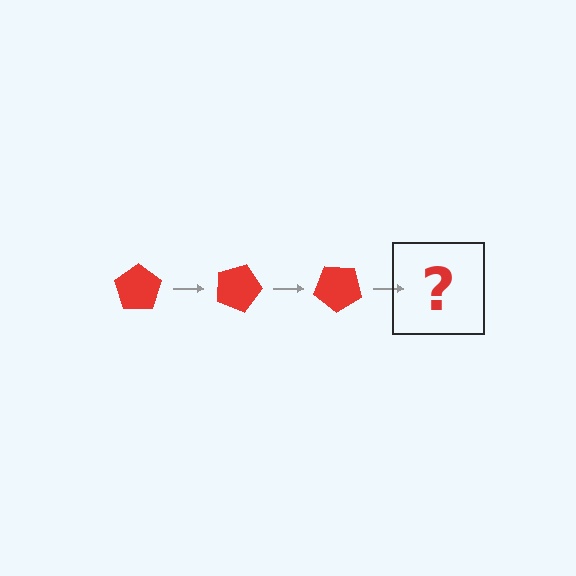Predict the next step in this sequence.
The next step is a red pentagon rotated 60 degrees.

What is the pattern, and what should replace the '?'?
The pattern is that the pentagon rotates 20 degrees each step. The '?' should be a red pentagon rotated 60 degrees.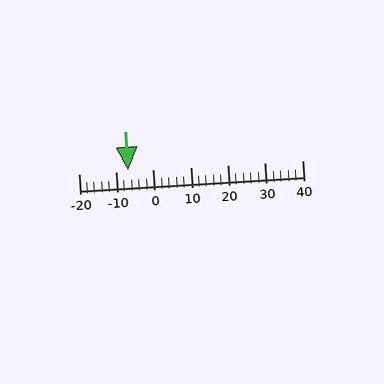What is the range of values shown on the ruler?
The ruler shows values from -20 to 40.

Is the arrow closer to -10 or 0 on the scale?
The arrow is closer to -10.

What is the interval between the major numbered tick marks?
The major tick marks are spaced 10 units apart.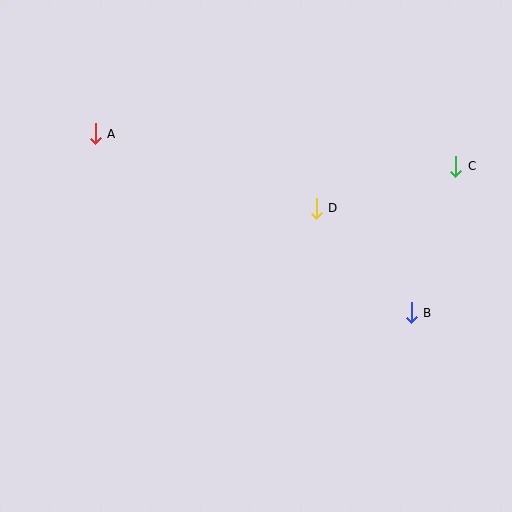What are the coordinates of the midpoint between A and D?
The midpoint between A and D is at (206, 171).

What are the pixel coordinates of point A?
Point A is at (95, 134).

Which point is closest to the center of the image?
Point D at (316, 208) is closest to the center.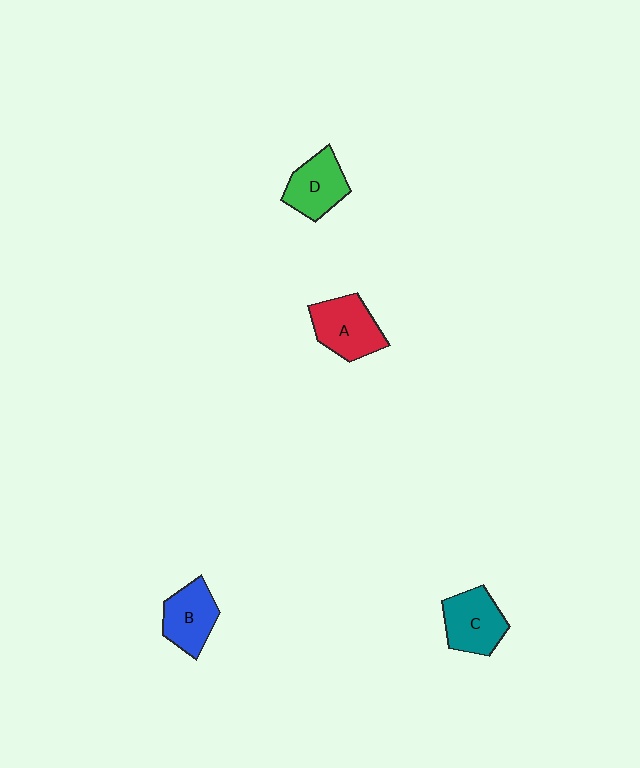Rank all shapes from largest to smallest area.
From largest to smallest: A (red), C (teal), D (green), B (blue).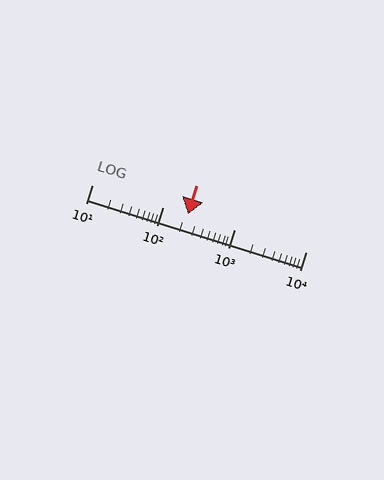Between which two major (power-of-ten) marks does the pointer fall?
The pointer is between 100 and 1000.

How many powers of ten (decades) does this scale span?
The scale spans 3 decades, from 10 to 10000.